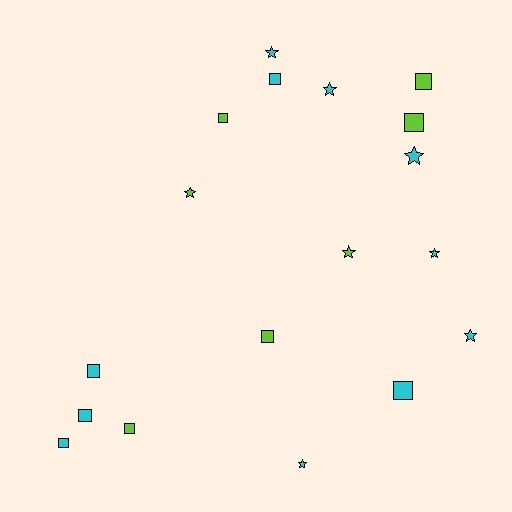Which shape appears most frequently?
Square, with 10 objects.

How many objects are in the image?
There are 18 objects.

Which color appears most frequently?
Cyan, with 11 objects.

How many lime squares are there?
There are 5 lime squares.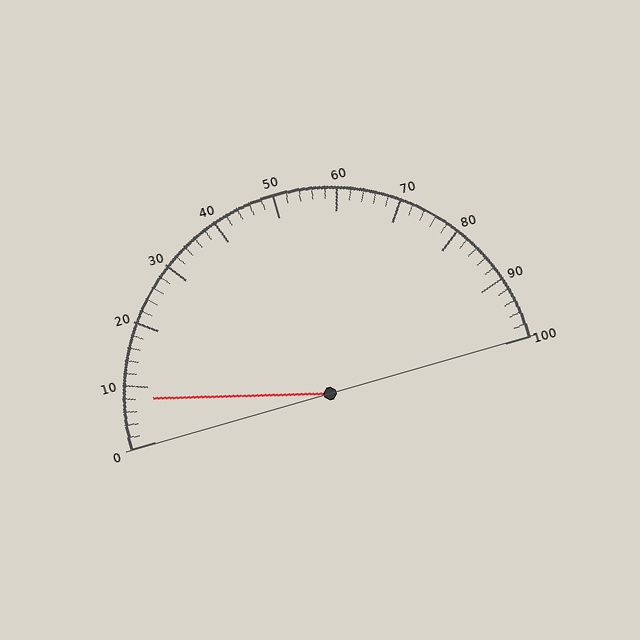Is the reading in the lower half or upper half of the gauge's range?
The reading is in the lower half of the range (0 to 100).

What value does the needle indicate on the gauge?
The needle indicates approximately 8.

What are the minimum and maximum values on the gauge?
The gauge ranges from 0 to 100.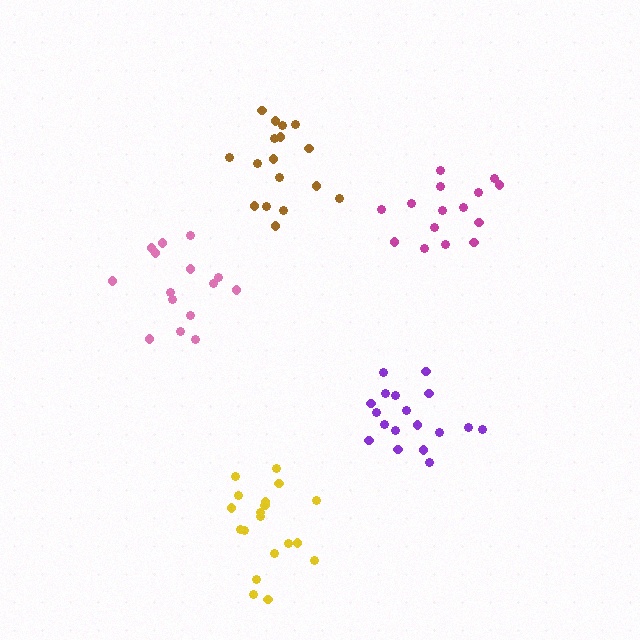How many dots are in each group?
Group 1: 15 dots, Group 2: 15 dots, Group 3: 17 dots, Group 4: 18 dots, Group 5: 19 dots (84 total).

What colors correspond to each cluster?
The clusters are colored: magenta, pink, brown, purple, yellow.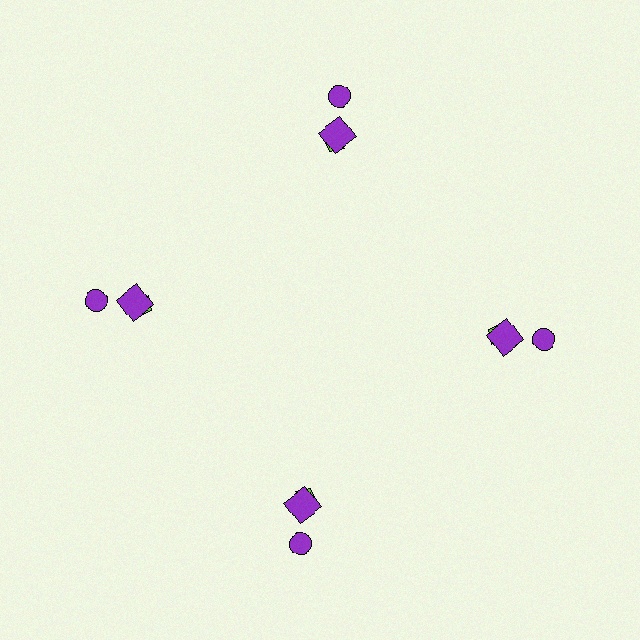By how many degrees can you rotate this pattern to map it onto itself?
The pattern maps onto itself every 90 degrees of rotation.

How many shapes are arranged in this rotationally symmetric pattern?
There are 12 shapes, arranged in 4 groups of 3.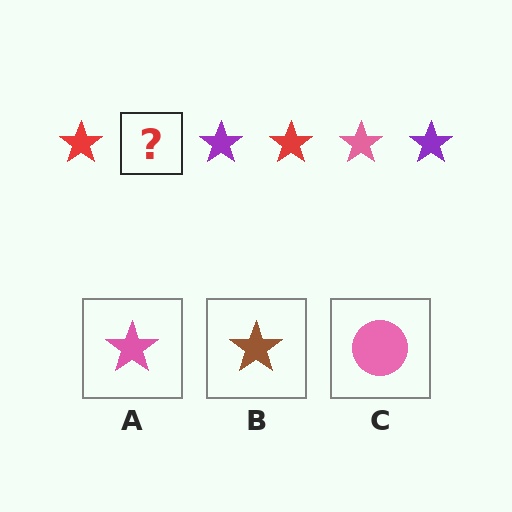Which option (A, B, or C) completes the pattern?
A.